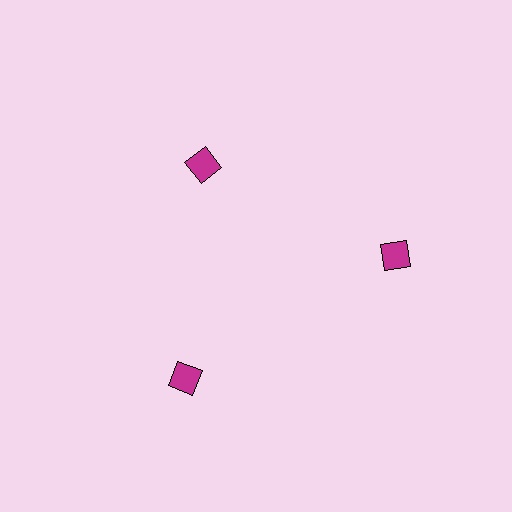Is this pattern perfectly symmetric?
No. The 3 magenta squares are arranged in a ring, but one element near the 11 o'clock position is pulled inward toward the center, breaking the 3-fold rotational symmetry.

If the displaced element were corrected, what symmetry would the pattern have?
It would have 3-fold rotational symmetry — the pattern would map onto itself every 120 degrees.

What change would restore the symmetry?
The symmetry would be restored by moving it outward, back onto the ring so that all 3 squares sit at equal angles and equal distance from the center.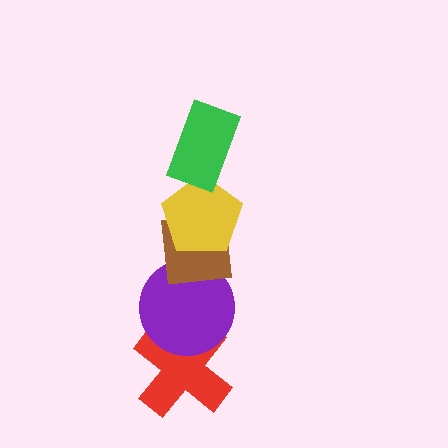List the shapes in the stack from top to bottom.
From top to bottom: the green rectangle, the yellow pentagon, the brown square, the purple circle, the red cross.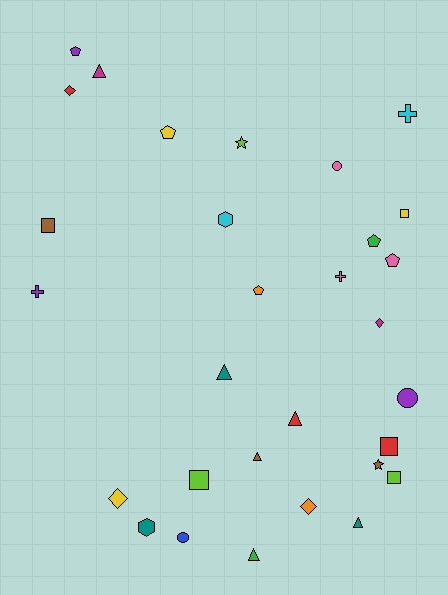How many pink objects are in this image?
There are 3 pink objects.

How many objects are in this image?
There are 30 objects.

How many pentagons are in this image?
There are 5 pentagons.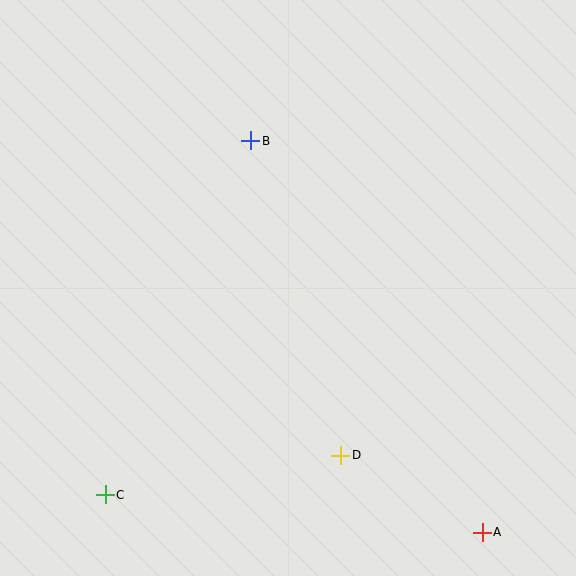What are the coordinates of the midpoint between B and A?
The midpoint between B and A is at (367, 336).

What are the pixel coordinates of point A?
Point A is at (482, 532).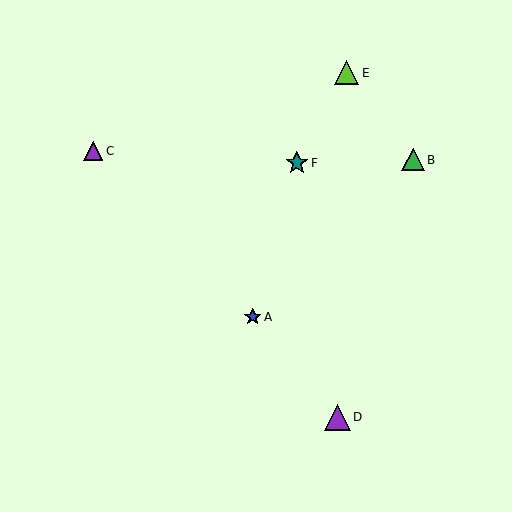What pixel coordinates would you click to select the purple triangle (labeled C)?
Click at (93, 151) to select the purple triangle C.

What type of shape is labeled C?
Shape C is a purple triangle.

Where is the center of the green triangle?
The center of the green triangle is at (413, 160).